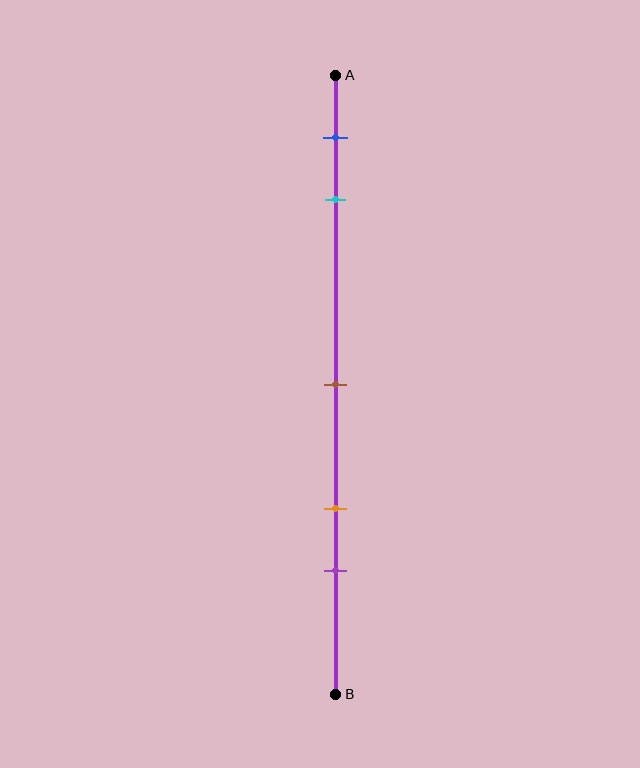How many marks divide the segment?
There are 5 marks dividing the segment.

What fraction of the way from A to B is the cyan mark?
The cyan mark is approximately 20% (0.2) of the way from A to B.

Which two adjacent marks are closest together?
The blue and cyan marks are the closest adjacent pair.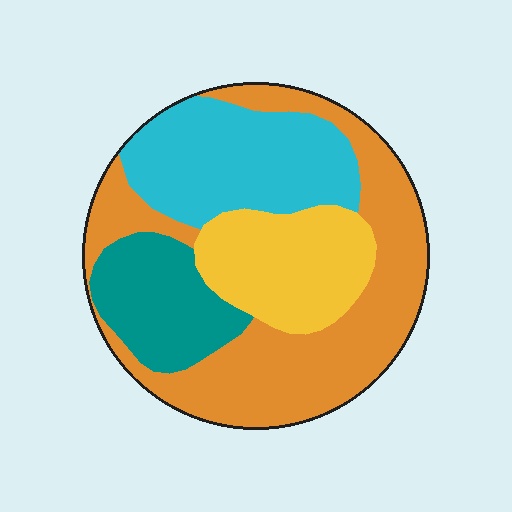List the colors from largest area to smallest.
From largest to smallest: orange, cyan, yellow, teal.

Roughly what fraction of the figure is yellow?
Yellow takes up less than a quarter of the figure.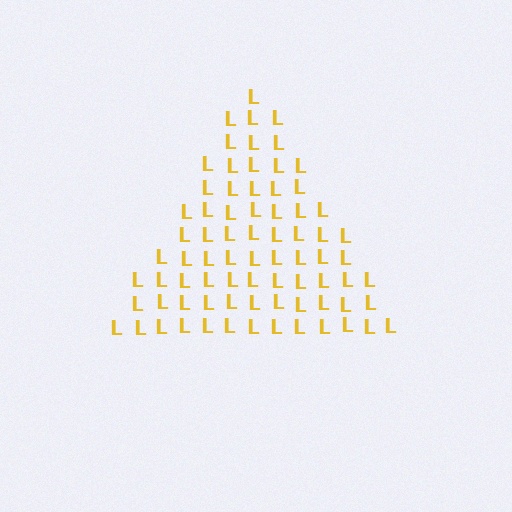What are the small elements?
The small elements are letter L's.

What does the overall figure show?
The overall figure shows a triangle.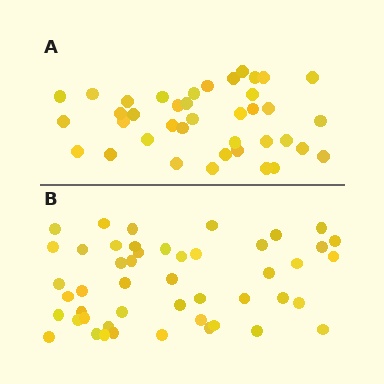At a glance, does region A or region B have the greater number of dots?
Region B (the bottom region) has more dots.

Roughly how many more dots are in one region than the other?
Region B has roughly 8 or so more dots than region A.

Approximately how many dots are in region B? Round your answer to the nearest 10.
About 50 dots. (The exact count is 48, which rounds to 50.)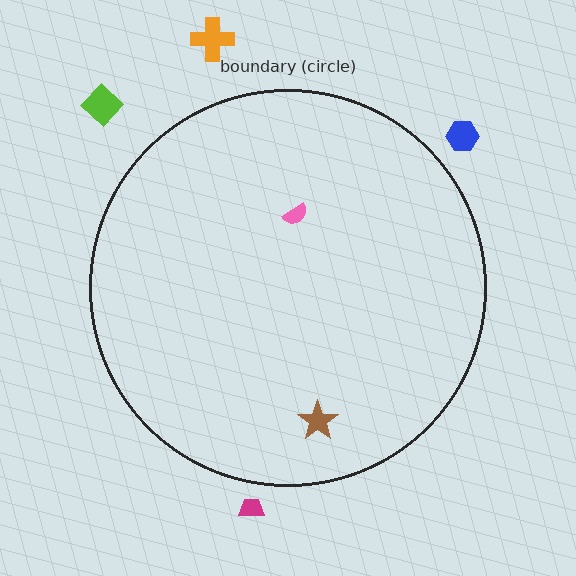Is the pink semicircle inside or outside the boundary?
Inside.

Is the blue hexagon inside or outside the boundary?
Outside.